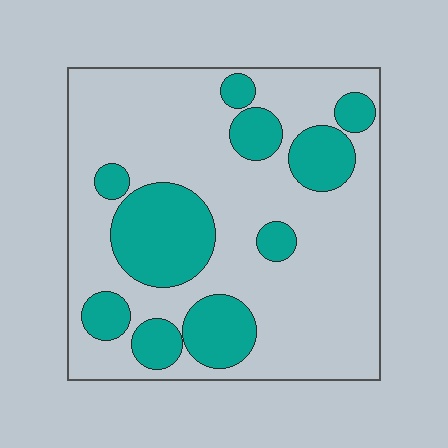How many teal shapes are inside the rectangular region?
10.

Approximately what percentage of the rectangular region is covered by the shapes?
Approximately 30%.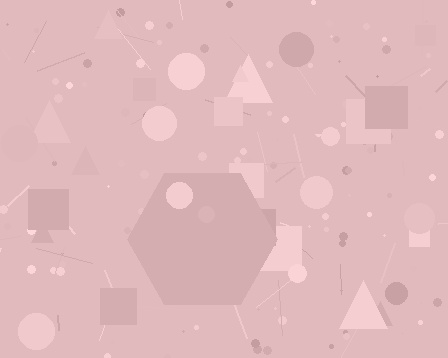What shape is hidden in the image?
A hexagon is hidden in the image.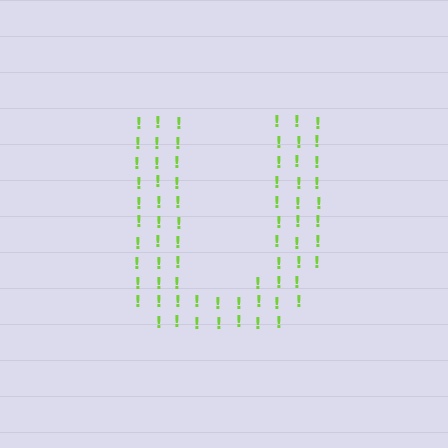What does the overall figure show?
The overall figure shows the letter U.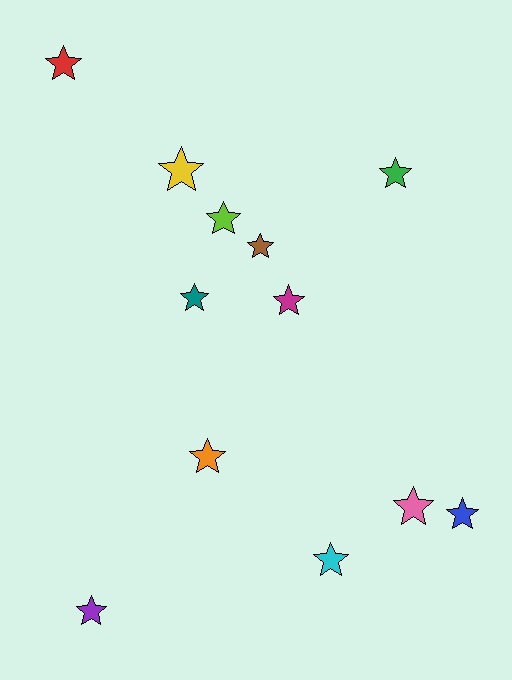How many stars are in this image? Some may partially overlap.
There are 12 stars.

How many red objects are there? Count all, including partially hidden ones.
There is 1 red object.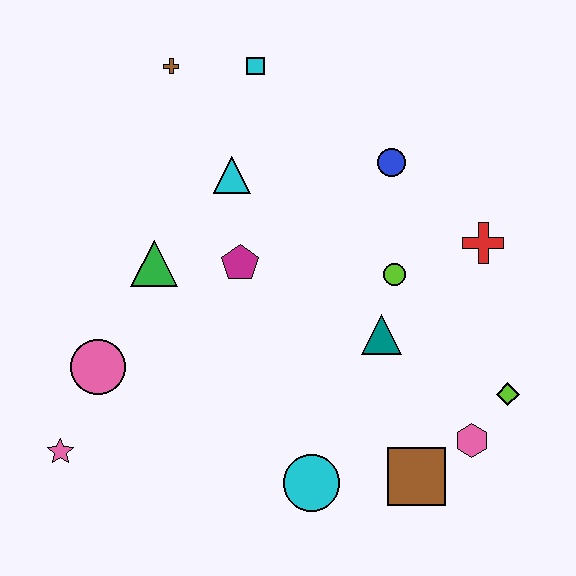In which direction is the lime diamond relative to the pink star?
The lime diamond is to the right of the pink star.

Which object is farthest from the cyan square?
The brown square is farthest from the cyan square.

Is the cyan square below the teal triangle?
No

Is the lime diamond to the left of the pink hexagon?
No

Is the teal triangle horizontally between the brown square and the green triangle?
Yes